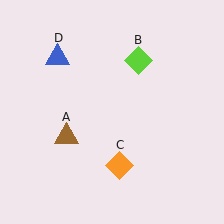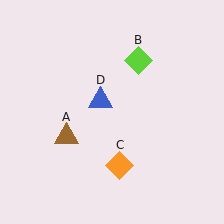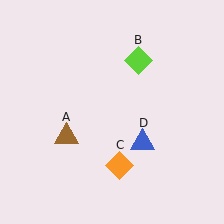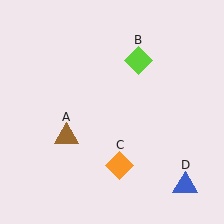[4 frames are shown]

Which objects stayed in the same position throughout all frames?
Brown triangle (object A) and lime diamond (object B) and orange diamond (object C) remained stationary.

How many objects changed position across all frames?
1 object changed position: blue triangle (object D).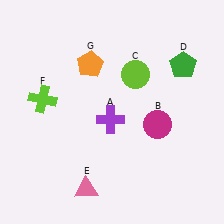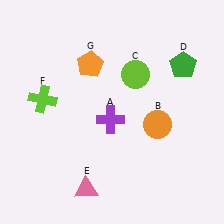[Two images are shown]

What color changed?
The circle (B) changed from magenta in Image 1 to orange in Image 2.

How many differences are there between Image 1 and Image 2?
There is 1 difference between the two images.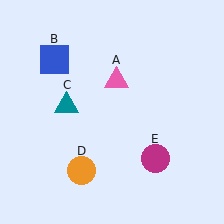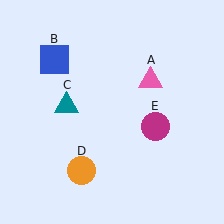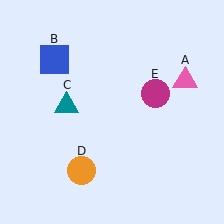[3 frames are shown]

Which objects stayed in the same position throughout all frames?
Blue square (object B) and teal triangle (object C) and orange circle (object D) remained stationary.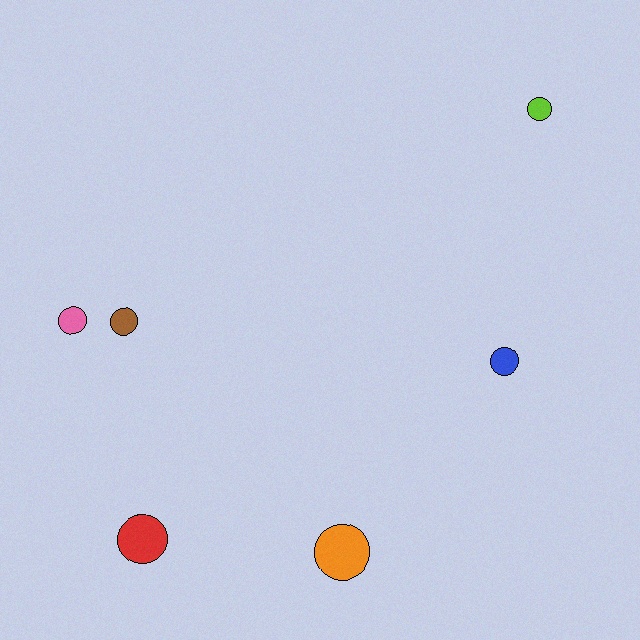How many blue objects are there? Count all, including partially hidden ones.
There is 1 blue object.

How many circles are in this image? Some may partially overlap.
There are 6 circles.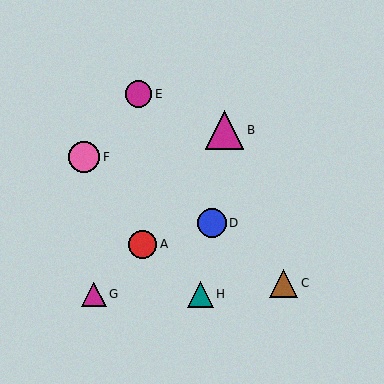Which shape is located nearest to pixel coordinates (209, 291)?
The teal triangle (labeled H) at (200, 294) is nearest to that location.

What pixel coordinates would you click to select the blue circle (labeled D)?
Click at (212, 223) to select the blue circle D.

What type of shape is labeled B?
Shape B is a magenta triangle.